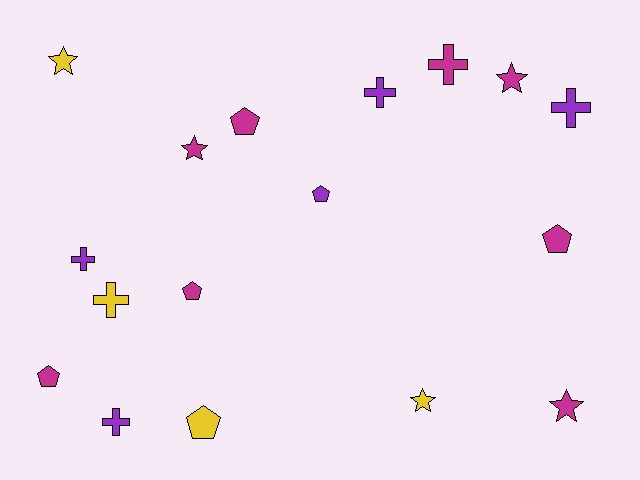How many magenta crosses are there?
There is 1 magenta cross.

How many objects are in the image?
There are 17 objects.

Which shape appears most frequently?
Cross, with 6 objects.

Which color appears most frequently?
Magenta, with 8 objects.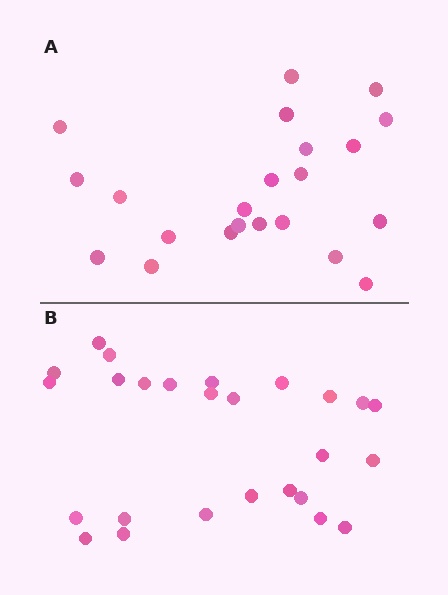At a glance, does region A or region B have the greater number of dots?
Region B (the bottom region) has more dots.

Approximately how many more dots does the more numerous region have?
Region B has about 4 more dots than region A.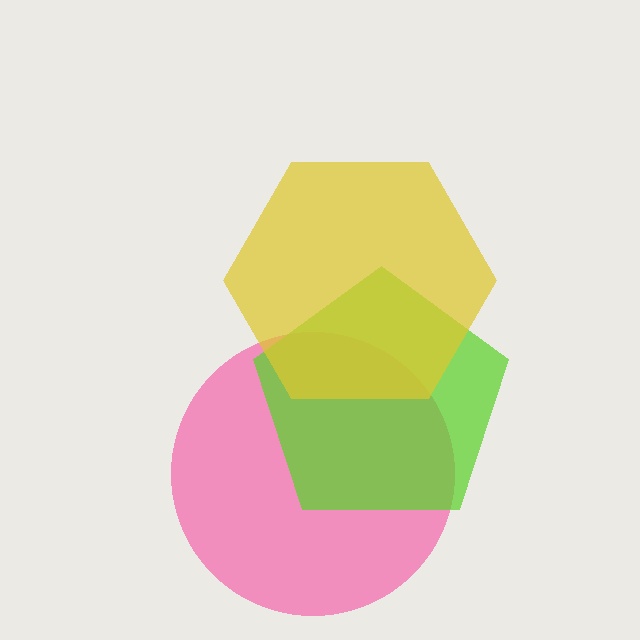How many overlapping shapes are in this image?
There are 3 overlapping shapes in the image.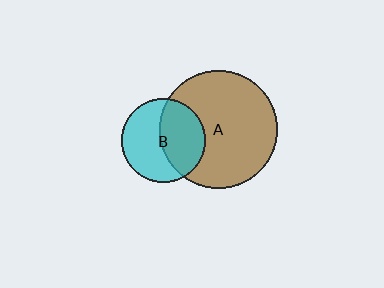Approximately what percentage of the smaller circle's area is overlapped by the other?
Approximately 45%.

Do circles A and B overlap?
Yes.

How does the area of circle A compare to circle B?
Approximately 2.0 times.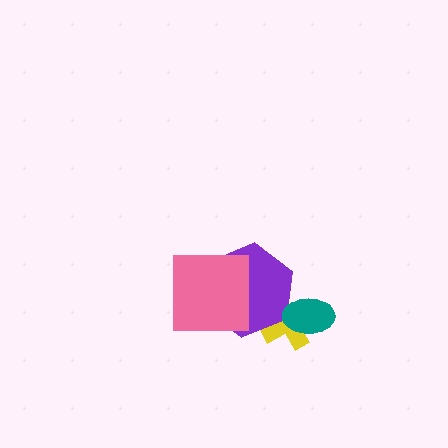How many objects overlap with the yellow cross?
2 objects overlap with the yellow cross.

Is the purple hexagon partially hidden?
Yes, it is partially covered by another shape.